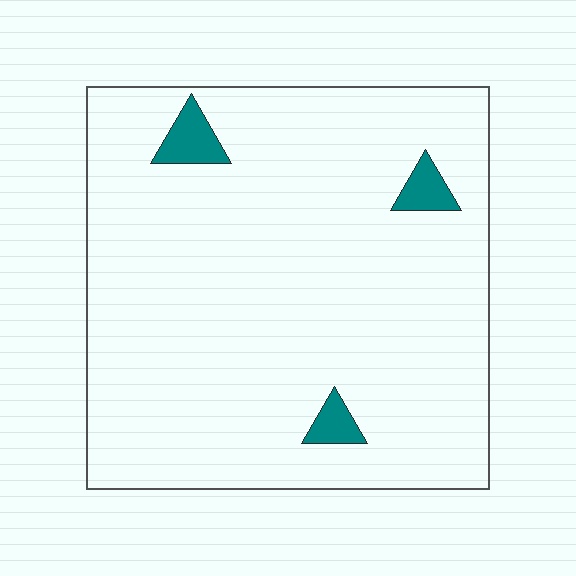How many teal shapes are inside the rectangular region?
3.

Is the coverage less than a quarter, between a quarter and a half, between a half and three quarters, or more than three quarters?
Less than a quarter.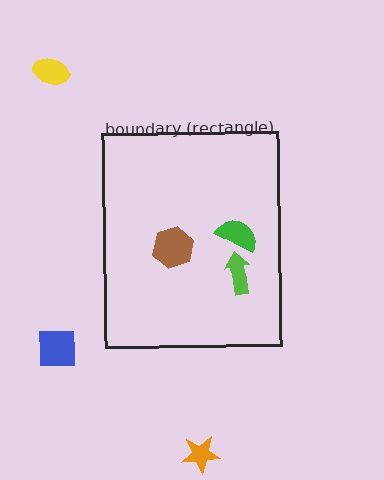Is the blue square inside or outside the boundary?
Outside.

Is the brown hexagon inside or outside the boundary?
Inside.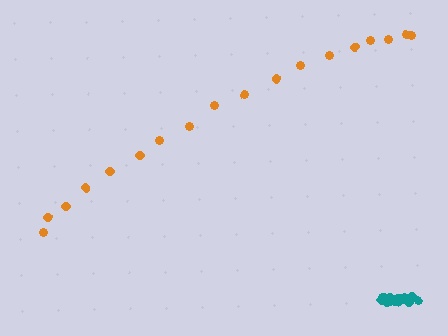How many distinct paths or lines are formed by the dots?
There are 2 distinct paths.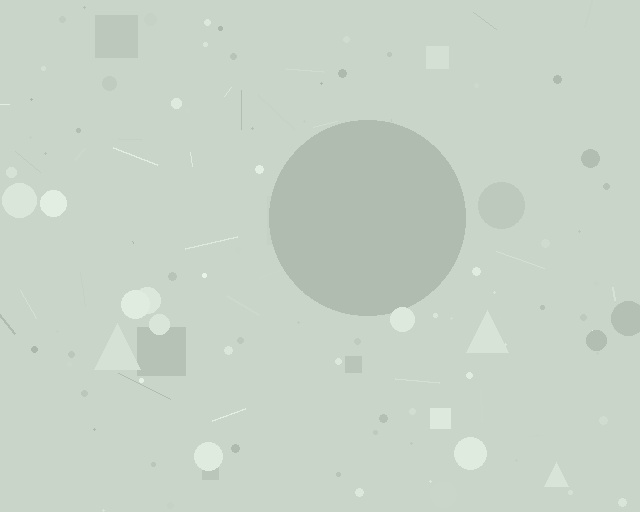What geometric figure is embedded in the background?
A circle is embedded in the background.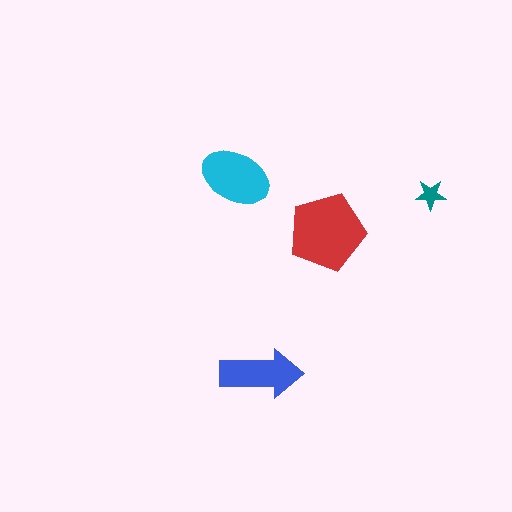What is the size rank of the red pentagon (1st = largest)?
1st.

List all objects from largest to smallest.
The red pentagon, the cyan ellipse, the blue arrow, the teal star.